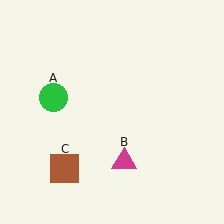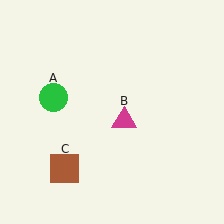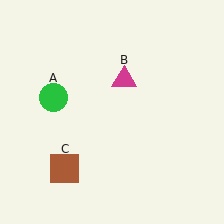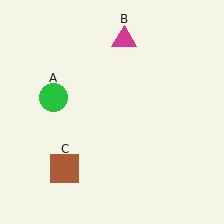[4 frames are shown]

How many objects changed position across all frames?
1 object changed position: magenta triangle (object B).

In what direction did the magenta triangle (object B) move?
The magenta triangle (object B) moved up.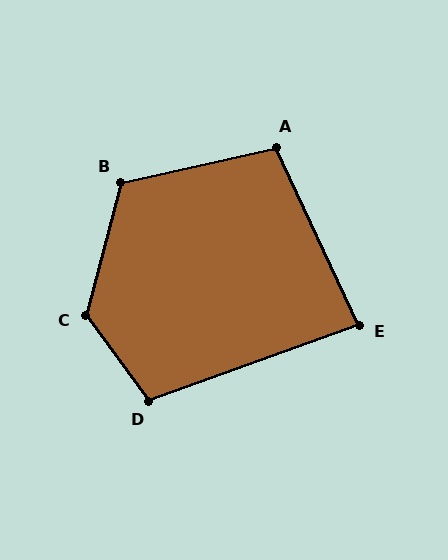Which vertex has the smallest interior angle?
E, at approximately 85 degrees.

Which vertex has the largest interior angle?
C, at approximately 129 degrees.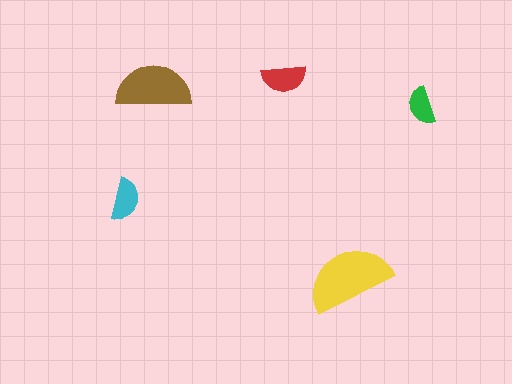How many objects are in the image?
There are 5 objects in the image.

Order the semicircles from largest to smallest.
the yellow one, the brown one, the red one, the cyan one, the green one.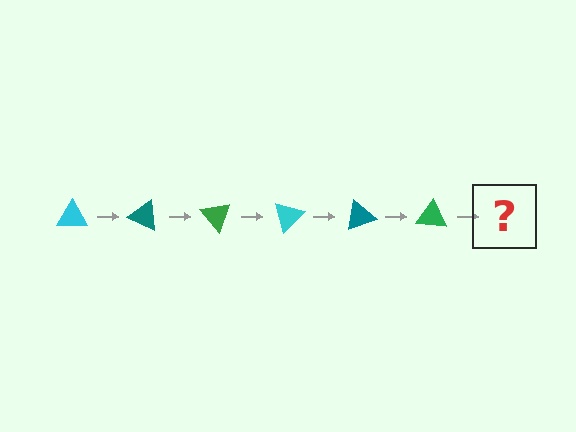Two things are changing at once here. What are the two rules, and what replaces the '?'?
The two rules are that it rotates 25 degrees each step and the color cycles through cyan, teal, and green. The '?' should be a cyan triangle, rotated 150 degrees from the start.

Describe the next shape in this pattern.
It should be a cyan triangle, rotated 150 degrees from the start.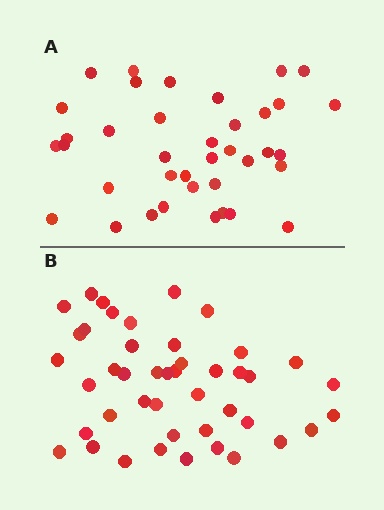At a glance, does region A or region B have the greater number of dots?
Region B (the bottom region) has more dots.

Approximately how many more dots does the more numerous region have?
Region B has about 6 more dots than region A.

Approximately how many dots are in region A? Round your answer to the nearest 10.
About 40 dots. (The exact count is 38, which rounds to 40.)